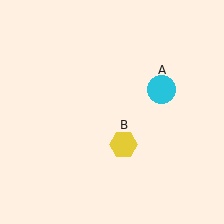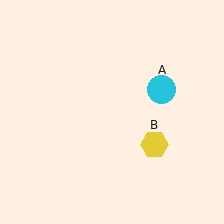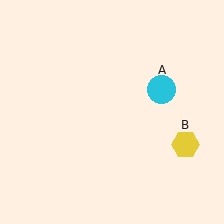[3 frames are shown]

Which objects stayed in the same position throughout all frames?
Cyan circle (object A) remained stationary.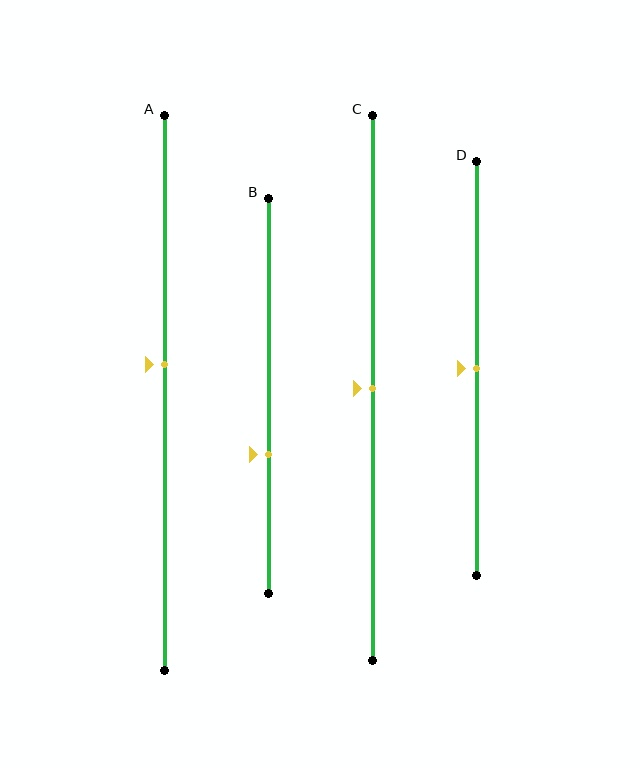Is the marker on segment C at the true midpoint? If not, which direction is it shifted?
Yes, the marker on segment C is at the true midpoint.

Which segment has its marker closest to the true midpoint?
Segment C has its marker closest to the true midpoint.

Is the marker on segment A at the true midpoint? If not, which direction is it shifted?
No, the marker on segment A is shifted upward by about 5% of the segment length.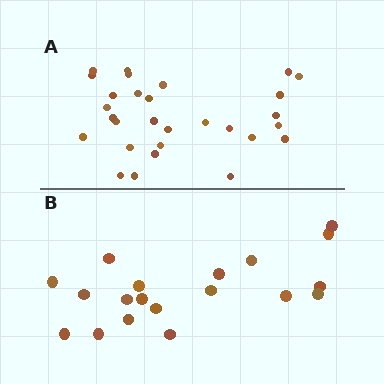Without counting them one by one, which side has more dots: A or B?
Region A (the top region) has more dots.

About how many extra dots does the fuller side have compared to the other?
Region A has roughly 10 or so more dots than region B.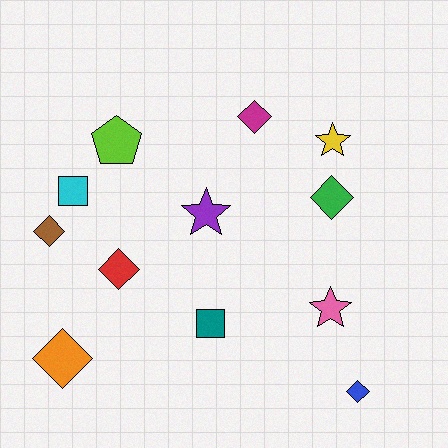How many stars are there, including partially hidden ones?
There are 3 stars.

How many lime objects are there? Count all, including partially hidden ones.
There is 1 lime object.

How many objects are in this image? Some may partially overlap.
There are 12 objects.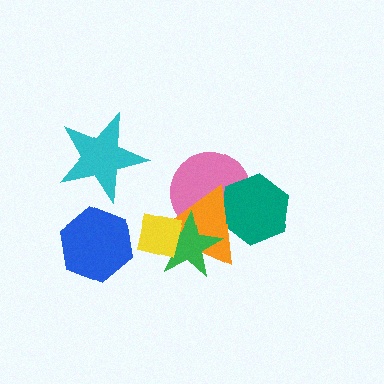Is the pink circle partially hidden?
Yes, it is partially covered by another shape.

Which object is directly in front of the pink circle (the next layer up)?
The teal hexagon is directly in front of the pink circle.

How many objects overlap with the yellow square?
2 objects overlap with the yellow square.